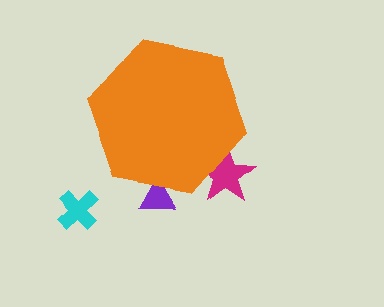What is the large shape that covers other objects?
An orange hexagon.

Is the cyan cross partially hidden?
No, the cyan cross is fully visible.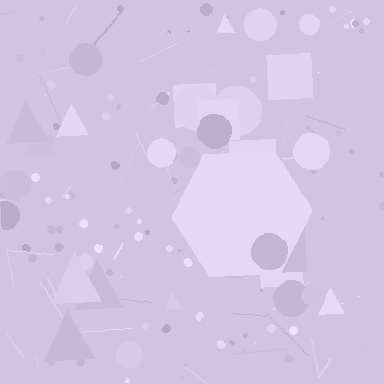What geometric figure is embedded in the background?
A hexagon is embedded in the background.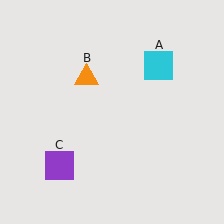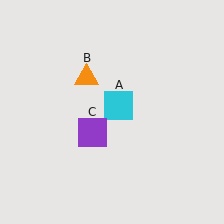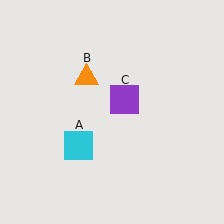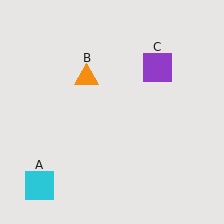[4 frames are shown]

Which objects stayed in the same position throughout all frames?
Orange triangle (object B) remained stationary.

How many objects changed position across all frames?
2 objects changed position: cyan square (object A), purple square (object C).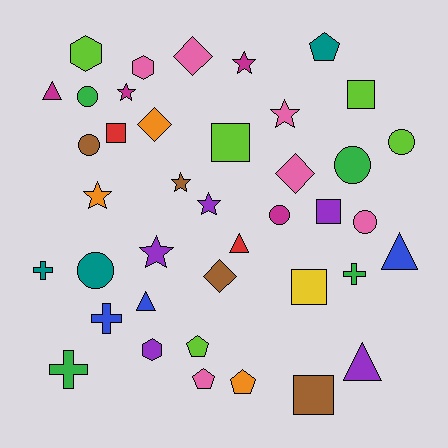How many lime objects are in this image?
There are 5 lime objects.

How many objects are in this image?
There are 40 objects.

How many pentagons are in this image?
There are 4 pentagons.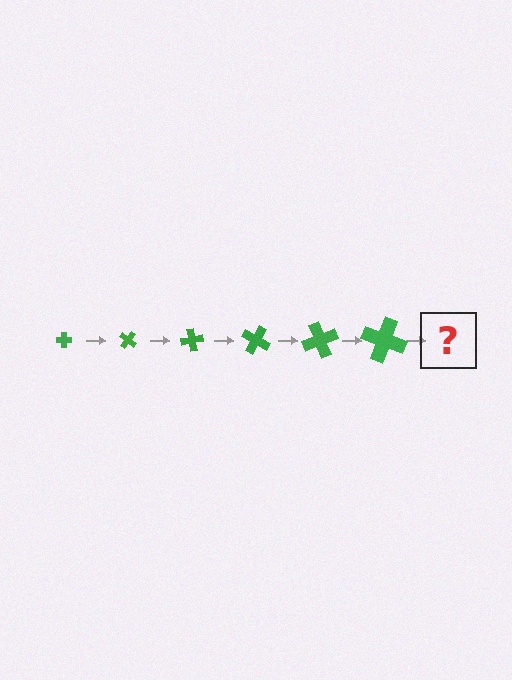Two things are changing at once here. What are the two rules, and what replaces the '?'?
The two rules are that the cross grows larger each step and it rotates 40 degrees each step. The '?' should be a cross, larger than the previous one and rotated 240 degrees from the start.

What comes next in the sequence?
The next element should be a cross, larger than the previous one and rotated 240 degrees from the start.